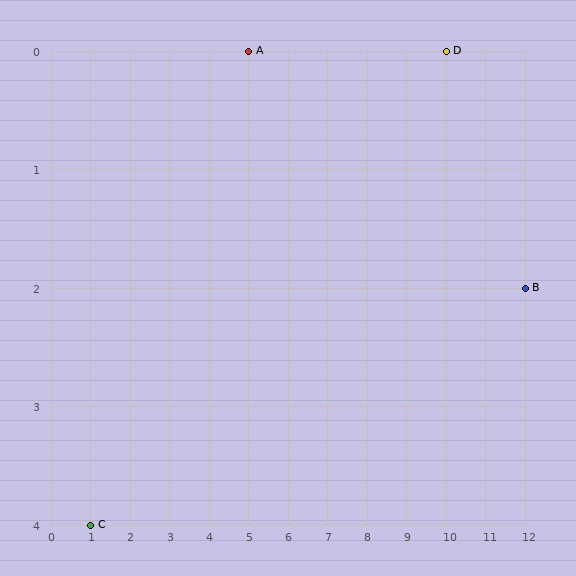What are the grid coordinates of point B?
Point B is at grid coordinates (12, 2).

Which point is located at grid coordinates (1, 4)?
Point C is at (1, 4).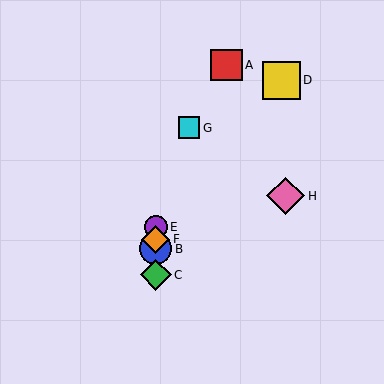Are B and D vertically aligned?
No, B is at x≈156 and D is at x≈281.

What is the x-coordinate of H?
Object H is at x≈286.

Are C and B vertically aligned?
Yes, both are at x≈156.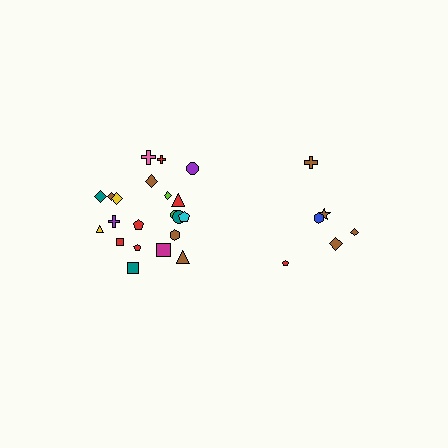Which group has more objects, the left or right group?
The left group.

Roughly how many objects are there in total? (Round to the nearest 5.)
Roughly 30 objects in total.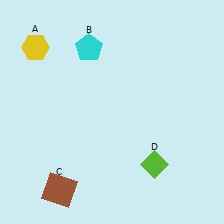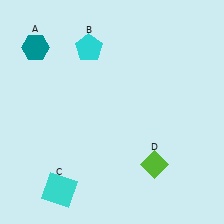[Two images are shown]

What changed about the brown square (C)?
In Image 1, C is brown. In Image 2, it changed to cyan.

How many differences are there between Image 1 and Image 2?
There are 2 differences between the two images.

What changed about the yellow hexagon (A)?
In Image 1, A is yellow. In Image 2, it changed to teal.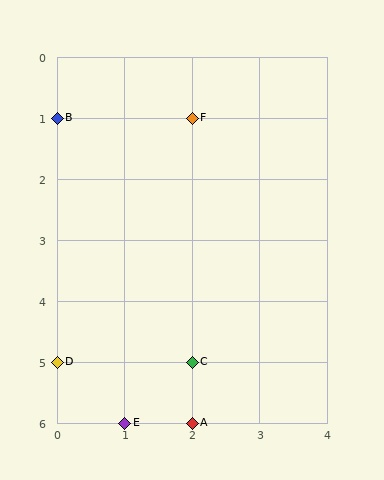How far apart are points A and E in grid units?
Points A and E are 1 column apart.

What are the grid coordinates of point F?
Point F is at grid coordinates (2, 1).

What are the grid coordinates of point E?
Point E is at grid coordinates (1, 6).